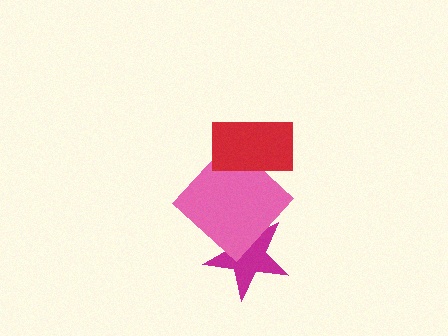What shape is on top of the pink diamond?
The red rectangle is on top of the pink diamond.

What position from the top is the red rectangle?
The red rectangle is 1st from the top.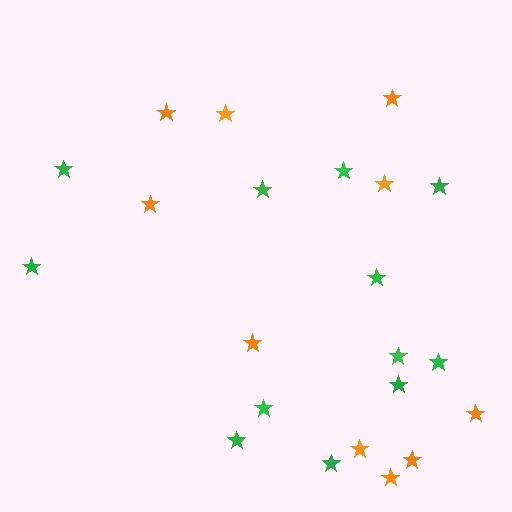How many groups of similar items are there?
There are 2 groups: one group of green stars (12) and one group of orange stars (10).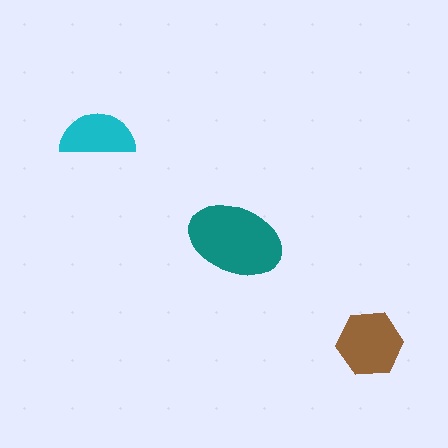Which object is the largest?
The teal ellipse.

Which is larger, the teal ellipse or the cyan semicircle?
The teal ellipse.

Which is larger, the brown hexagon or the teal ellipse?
The teal ellipse.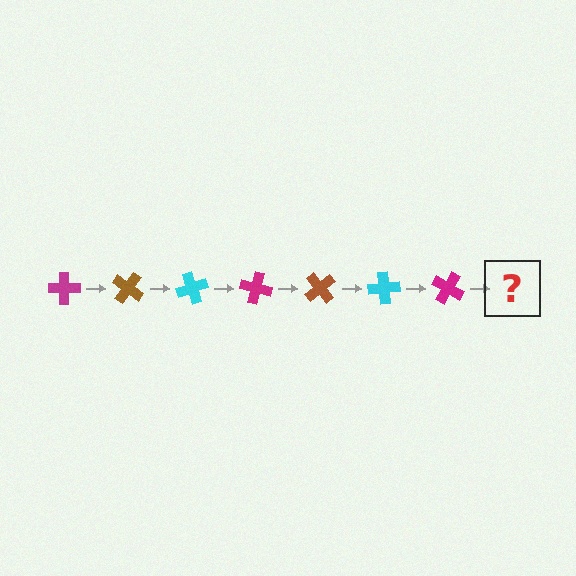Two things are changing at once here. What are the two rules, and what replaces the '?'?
The two rules are that it rotates 35 degrees each step and the color cycles through magenta, brown, and cyan. The '?' should be a brown cross, rotated 245 degrees from the start.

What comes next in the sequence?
The next element should be a brown cross, rotated 245 degrees from the start.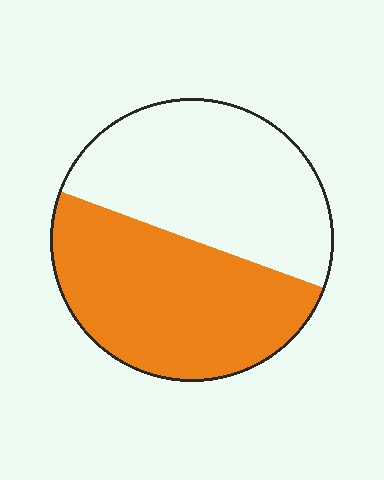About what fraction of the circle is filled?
About one half (1/2).